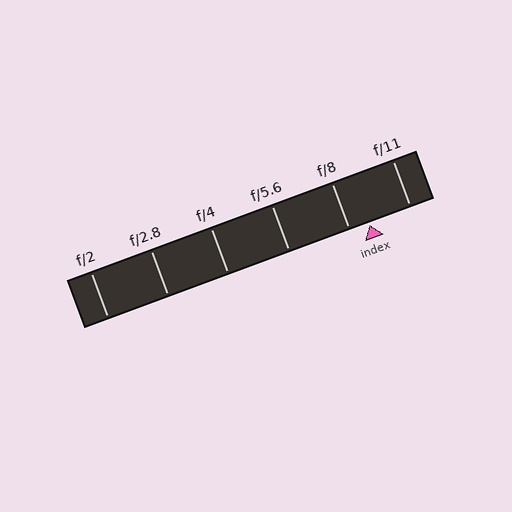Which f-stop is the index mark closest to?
The index mark is closest to f/8.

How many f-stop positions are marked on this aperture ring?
There are 6 f-stop positions marked.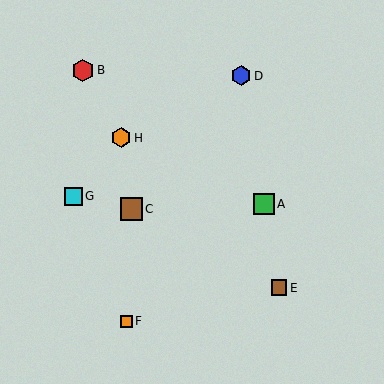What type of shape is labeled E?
Shape E is a brown square.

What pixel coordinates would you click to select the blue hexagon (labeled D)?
Click at (241, 76) to select the blue hexagon D.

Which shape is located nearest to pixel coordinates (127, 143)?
The orange hexagon (labeled H) at (121, 138) is nearest to that location.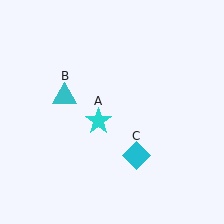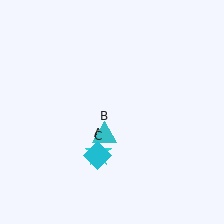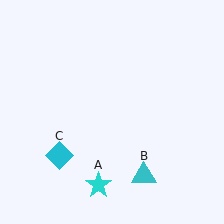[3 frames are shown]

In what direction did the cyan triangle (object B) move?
The cyan triangle (object B) moved down and to the right.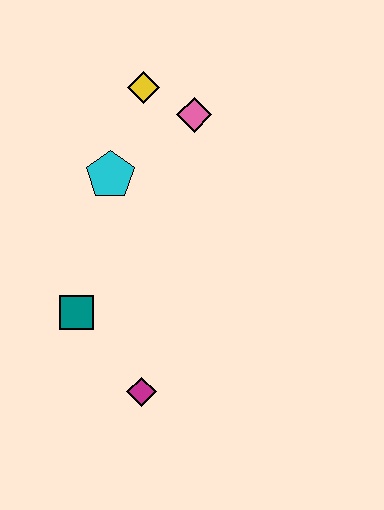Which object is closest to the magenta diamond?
The teal square is closest to the magenta diamond.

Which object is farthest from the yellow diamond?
The magenta diamond is farthest from the yellow diamond.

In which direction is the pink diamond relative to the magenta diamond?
The pink diamond is above the magenta diamond.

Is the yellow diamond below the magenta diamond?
No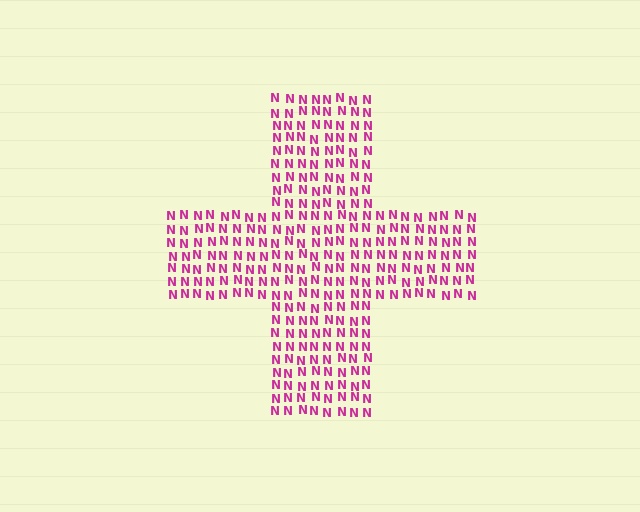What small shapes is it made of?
It is made of small letter N's.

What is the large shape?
The large shape is a cross.